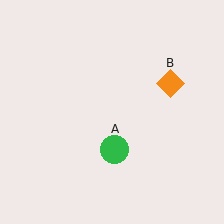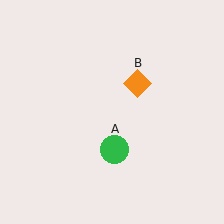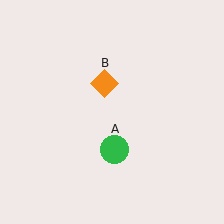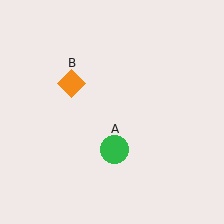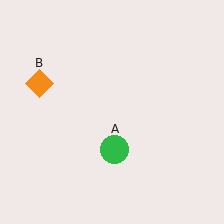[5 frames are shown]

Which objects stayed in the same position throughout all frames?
Green circle (object A) remained stationary.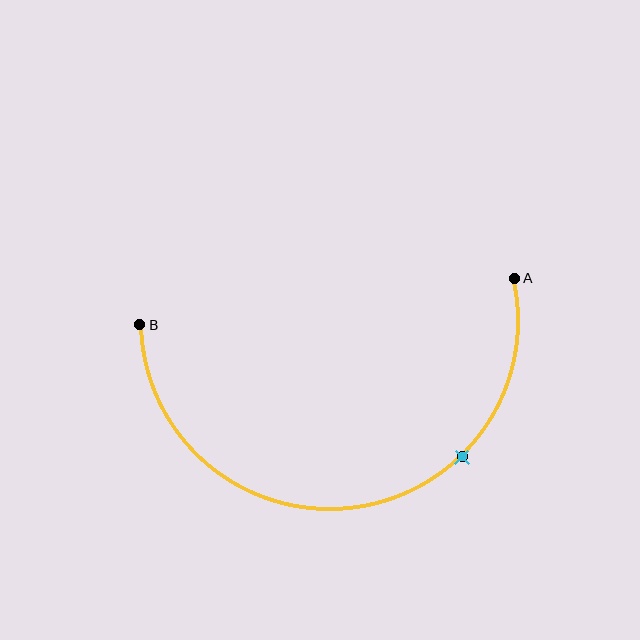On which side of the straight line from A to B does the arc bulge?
The arc bulges below the straight line connecting A and B.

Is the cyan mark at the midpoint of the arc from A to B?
No. The cyan mark lies on the arc but is closer to endpoint A. The arc midpoint would be at the point on the curve equidistant along the arc from both A and B.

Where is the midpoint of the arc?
The arc midpoint is the point on the curve farthest from the straight line joining A and B. It sits below that line.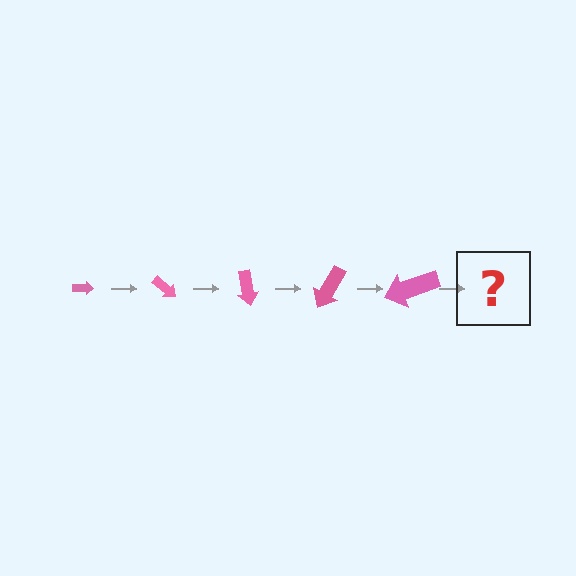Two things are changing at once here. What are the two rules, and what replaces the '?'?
The two rules are that the arrow grows larger each step and it rotates 40 degrees each step. The '?' should be an arrow, larger than the previous one and rotated 200 degrees from the start.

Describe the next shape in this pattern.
It should be an arrow, larger than the previous one and rotated 200 degrees from the start.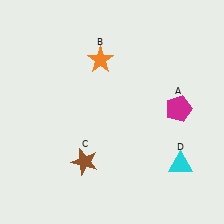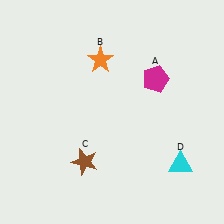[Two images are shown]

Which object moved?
The magenta pentagon (A) moved up.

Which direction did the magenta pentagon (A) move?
The magenta pentagon (A) moved up.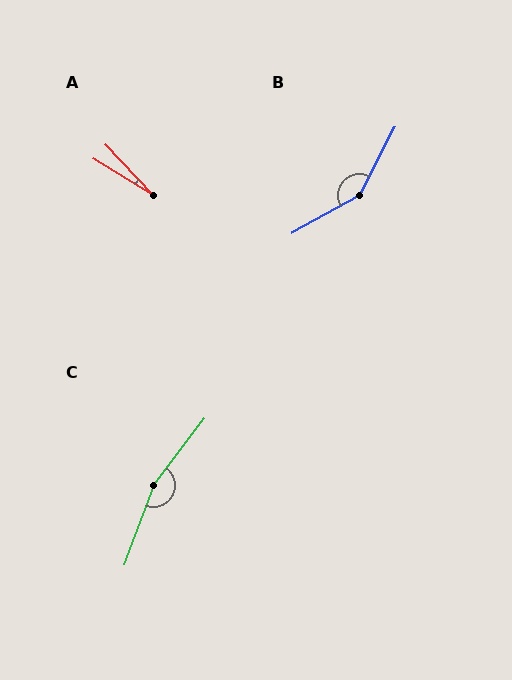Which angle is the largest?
C, at approximately 163 degrees.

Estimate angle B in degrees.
Approximately 146 degrees.